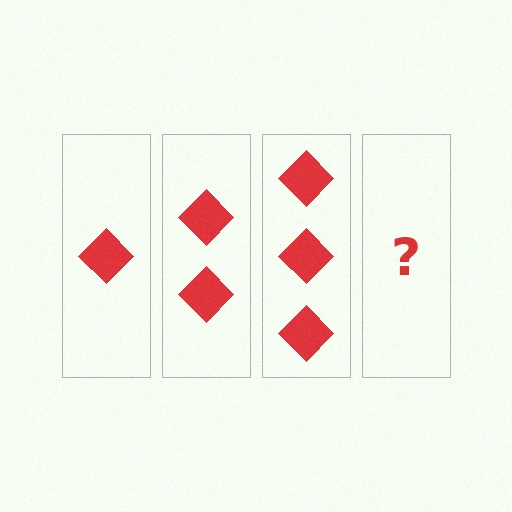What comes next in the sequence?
The next element should be 4 diamonds.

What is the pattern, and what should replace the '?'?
The pattern is that each step adds one more diamond. The '?' should be 4 diamonds.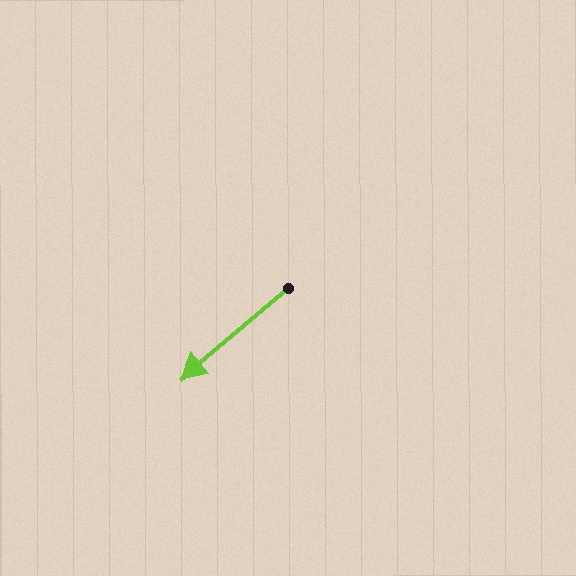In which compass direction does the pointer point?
Southwest.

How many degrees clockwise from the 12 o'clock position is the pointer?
Approximately 230 degrees.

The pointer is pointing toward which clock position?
Roughly 8 o'clock.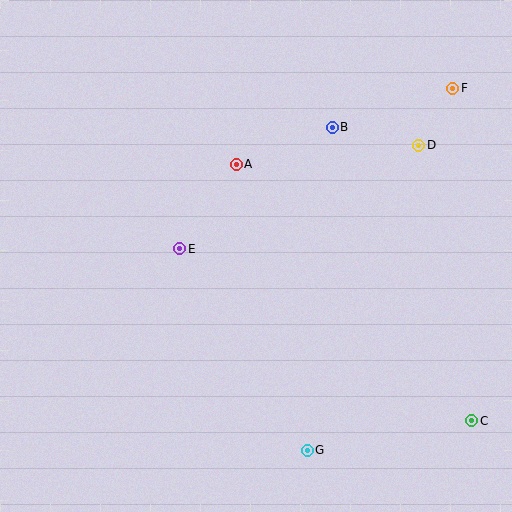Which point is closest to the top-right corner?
Point F is closest to the top-right corner.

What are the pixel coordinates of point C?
Point C is at (472, 421).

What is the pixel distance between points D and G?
The distance between D and G is 325 pixels.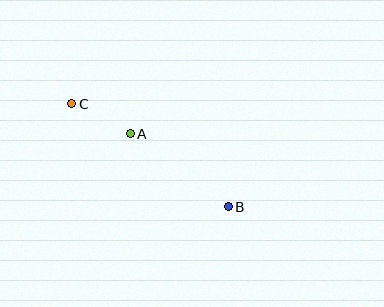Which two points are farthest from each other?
Points B and C are farthest from each other.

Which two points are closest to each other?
Points A and C are closest to each other.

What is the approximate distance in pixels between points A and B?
The distance between A and B is approximately 122 pixels.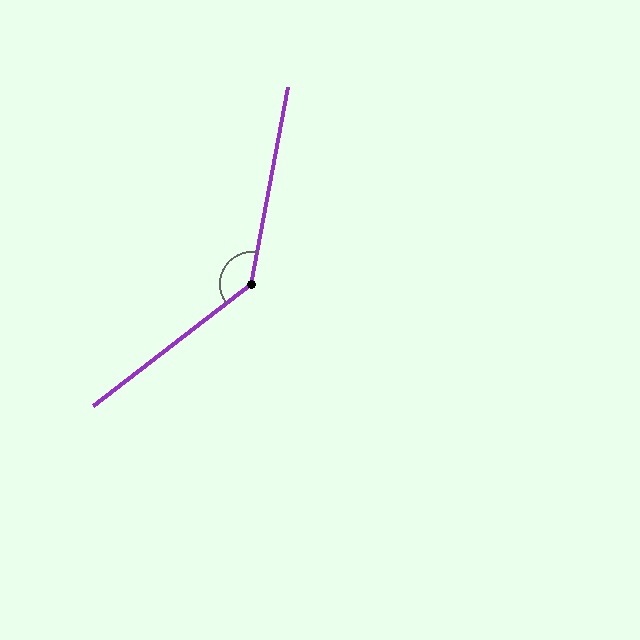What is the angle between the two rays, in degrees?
Approximately 139 degrees.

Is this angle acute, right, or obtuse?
It is obtuse.